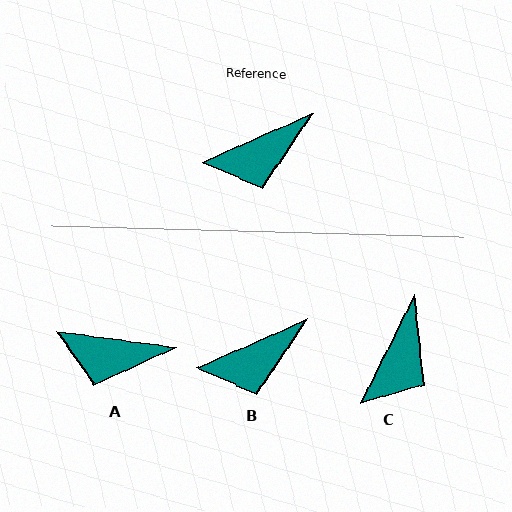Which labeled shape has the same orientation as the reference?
B.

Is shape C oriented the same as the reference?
No, it is off by about 40 degrees.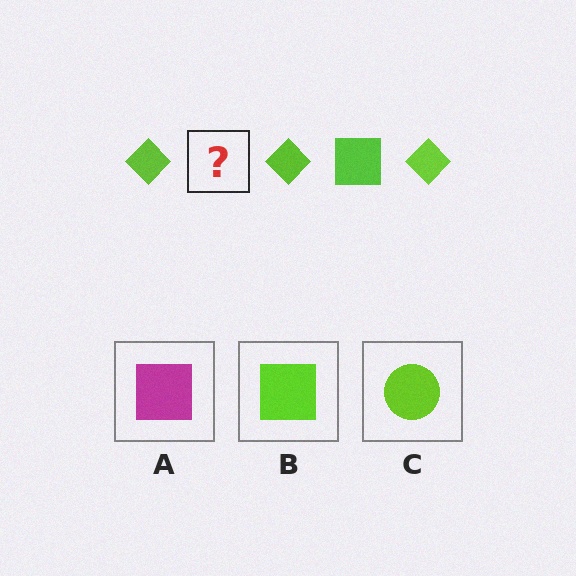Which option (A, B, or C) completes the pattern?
B.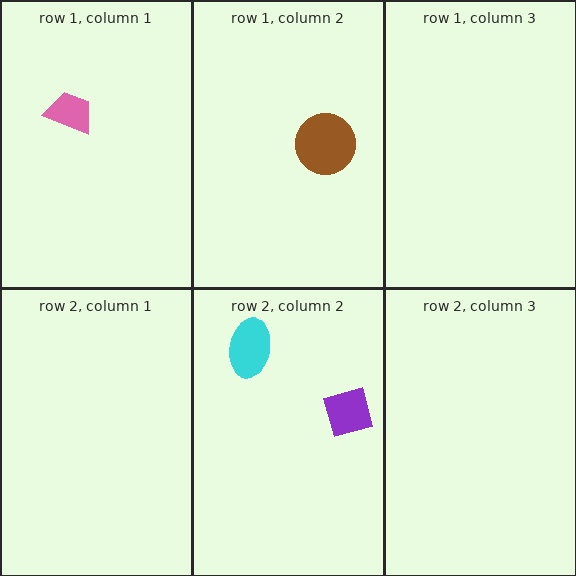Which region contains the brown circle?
The row 1, column 2 region.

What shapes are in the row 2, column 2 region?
The cyan ellipse, the purple diamond.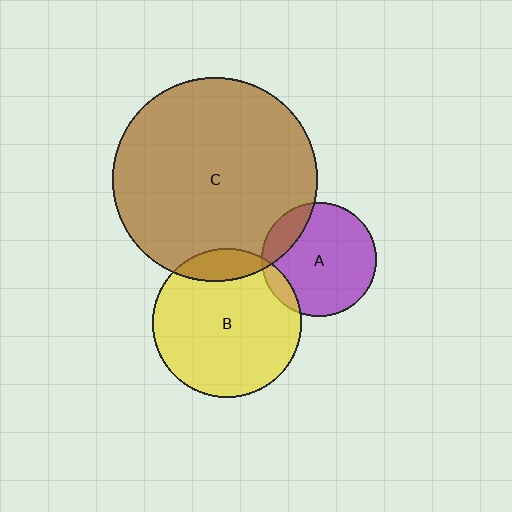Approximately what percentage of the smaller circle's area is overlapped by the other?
Approximately 15%.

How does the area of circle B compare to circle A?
Approximately 1.7 times.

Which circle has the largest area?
Circle C (brown).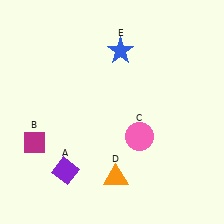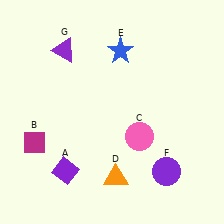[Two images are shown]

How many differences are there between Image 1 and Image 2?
There are 2 differences between the two images.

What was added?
A purple circle (F), a purple triangle (G) were added in Image 2.